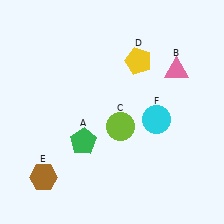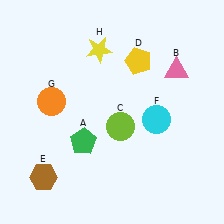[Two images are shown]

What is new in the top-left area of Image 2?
A yellow star (H) was added in the top-left area of Image 2.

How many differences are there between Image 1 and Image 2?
There are 2 differences between the two images.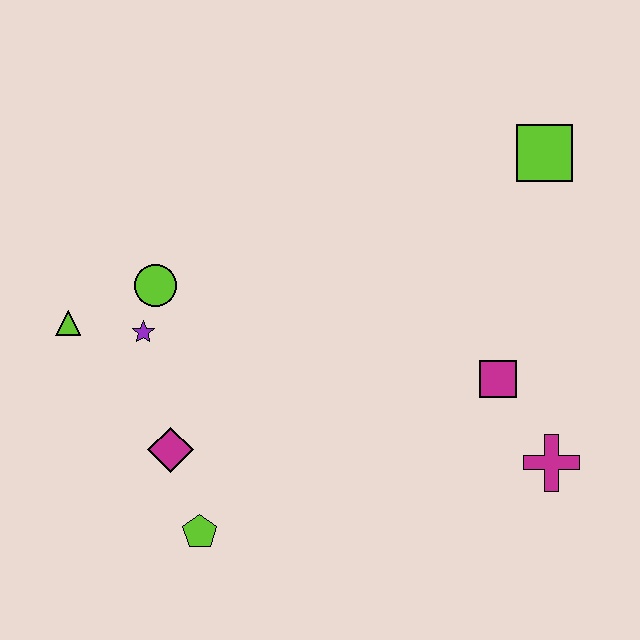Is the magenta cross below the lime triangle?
Yes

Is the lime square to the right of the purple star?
Yes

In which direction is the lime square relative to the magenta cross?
The lime square is above the magenta cross.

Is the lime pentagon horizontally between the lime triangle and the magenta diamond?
No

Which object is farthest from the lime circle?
The magenta cross is farthest from the lime circle.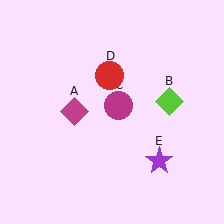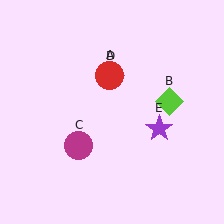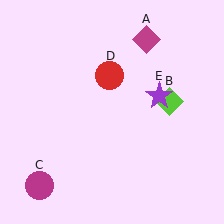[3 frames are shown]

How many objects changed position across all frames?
3 objects changed position: magenta diamond (object A), magenta circle (object C), purple star (object E).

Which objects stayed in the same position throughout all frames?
Lime diamond (object B) and red circle (object D) remained stationary.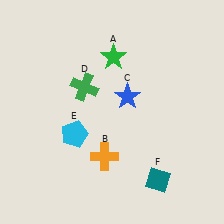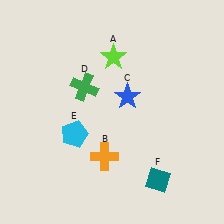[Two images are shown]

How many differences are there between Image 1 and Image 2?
There is 1 difference between the two images.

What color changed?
The star (A) changed from green in Image 1 to lime in Image 2.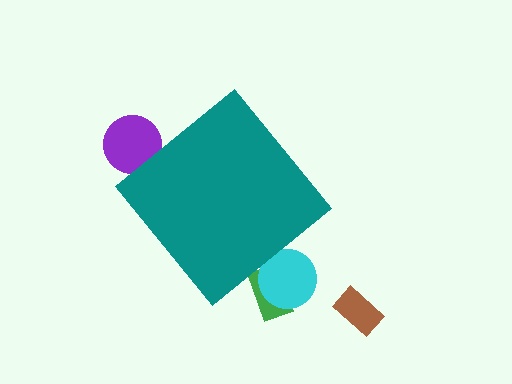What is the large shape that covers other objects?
A teal diamond.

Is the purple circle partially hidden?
Yes, the purple circle is partially hidden behind the teal diamond.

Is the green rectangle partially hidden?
Yes, the green rectangle is partially hidden behind the teal diamond.